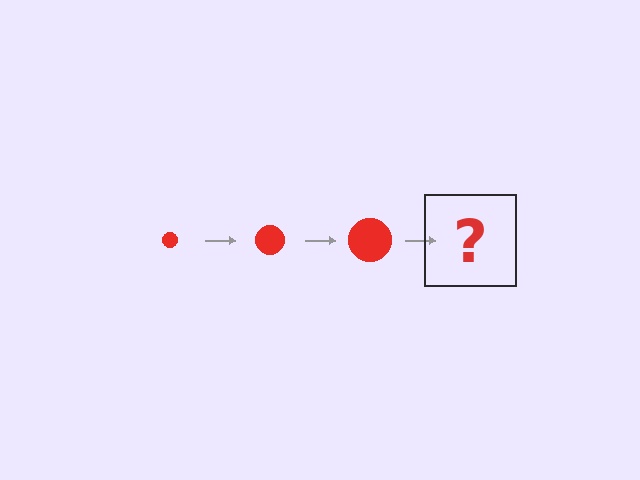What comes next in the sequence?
The next element should be a red circle, larger than the previous one.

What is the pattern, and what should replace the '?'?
The pattern is that the circle gets progressively larger each step. The '?' should be a red circle, larger than the previous one.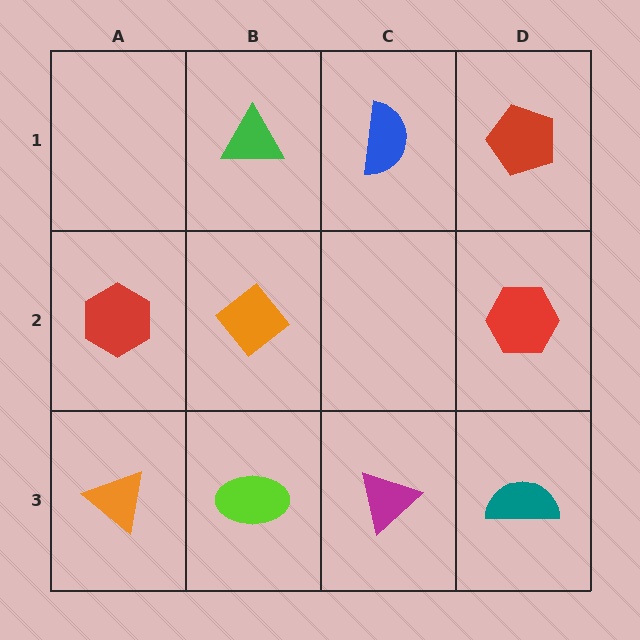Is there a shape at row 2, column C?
No, that cell is empty.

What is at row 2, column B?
An orange diamond.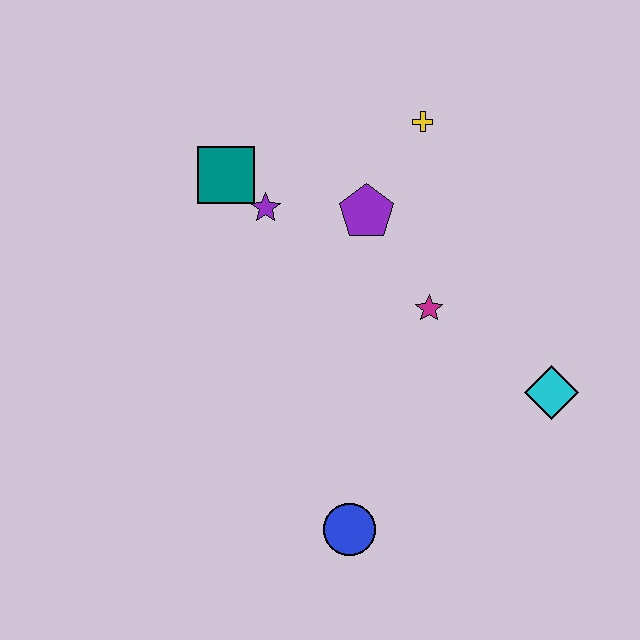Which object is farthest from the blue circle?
The yellow cross is farthest from the blue circle.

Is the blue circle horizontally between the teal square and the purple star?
No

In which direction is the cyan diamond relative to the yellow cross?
The cyan diamond is below the yellow cross.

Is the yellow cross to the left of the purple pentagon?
No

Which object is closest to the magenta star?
The purple pentagon is closest to the magenta star.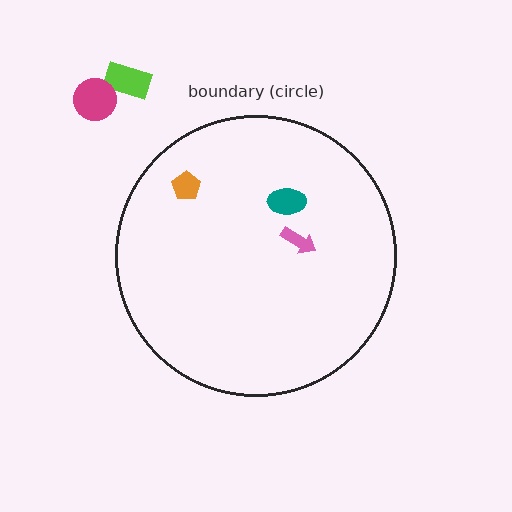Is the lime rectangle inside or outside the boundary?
Outside.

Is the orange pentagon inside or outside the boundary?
Inside.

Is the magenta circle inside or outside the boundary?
Outside.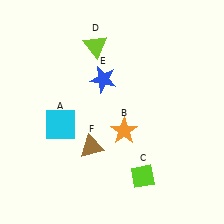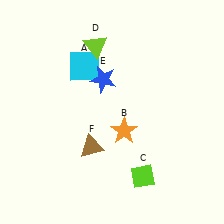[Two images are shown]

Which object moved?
The cyan square (A) moved up.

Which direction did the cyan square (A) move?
The cyan square (A) moved up.